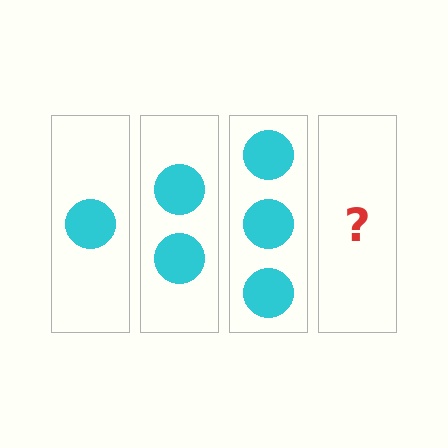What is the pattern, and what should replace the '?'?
The pattern is that each step adds one more circle. The '?' should be 4 circles.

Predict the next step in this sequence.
The next step is 4 circles.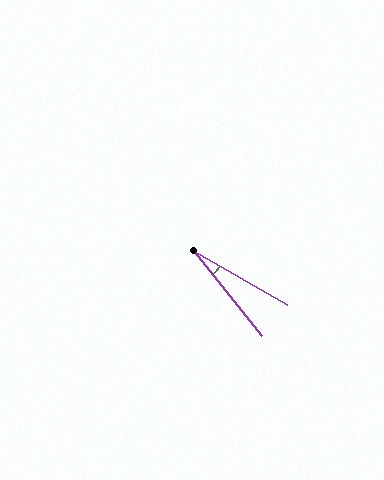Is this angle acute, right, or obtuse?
It is acute.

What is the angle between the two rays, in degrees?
Approximately 21 degrees.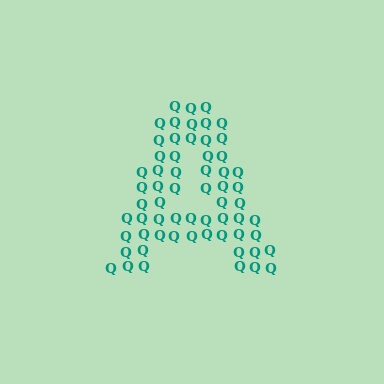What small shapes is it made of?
It is made of small letter Q's.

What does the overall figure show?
The overall figure shows the letter A.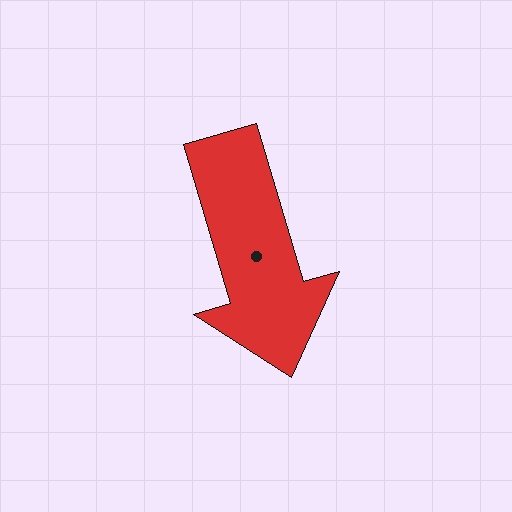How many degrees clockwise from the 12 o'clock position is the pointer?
Approximately 164 degrees.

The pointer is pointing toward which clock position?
Roughly 5 o'clock.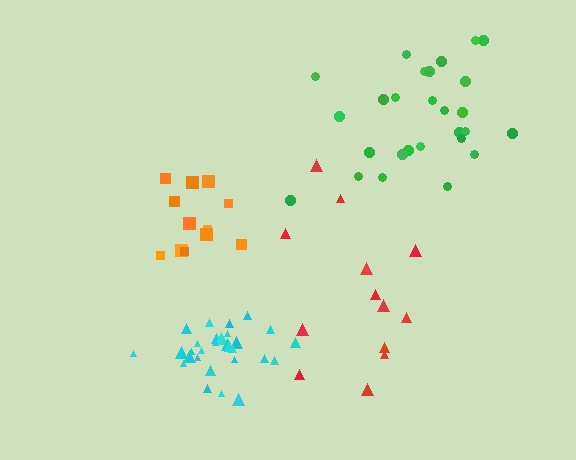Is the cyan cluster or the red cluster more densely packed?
Cyan.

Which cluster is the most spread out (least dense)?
Red.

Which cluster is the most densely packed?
Cyan.